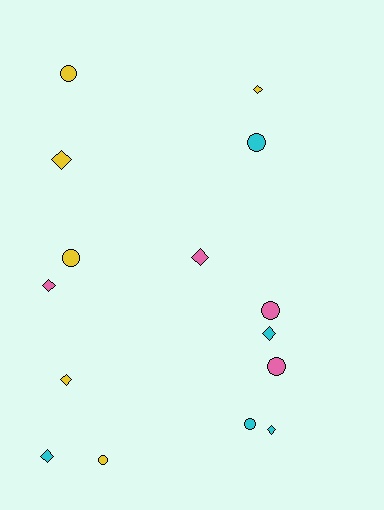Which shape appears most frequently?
Diamond, with 8 objects.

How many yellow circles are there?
There are 3 yellow circles.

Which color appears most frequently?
Yellow, with 6 objects.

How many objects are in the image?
There are 15 objects.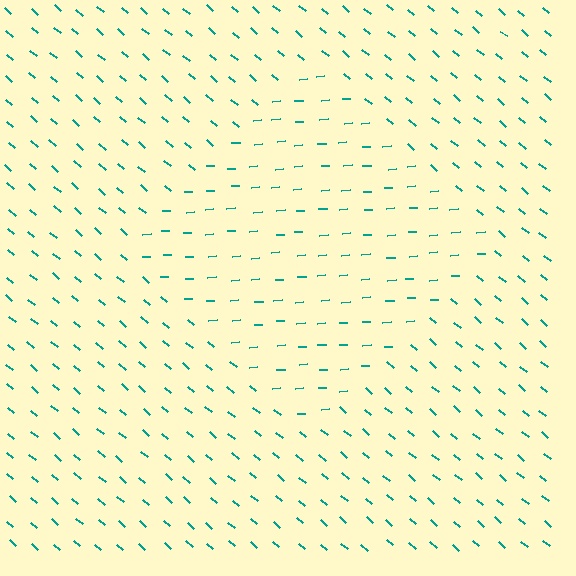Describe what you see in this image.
The image is filled with small teal line segments. A diamond region in the image has lines oriented differently from the surrounding lines, creating a visible texture boundary.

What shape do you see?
I see a diamond.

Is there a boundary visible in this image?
Yes, there is a texture boundary formed by a change in line orientation.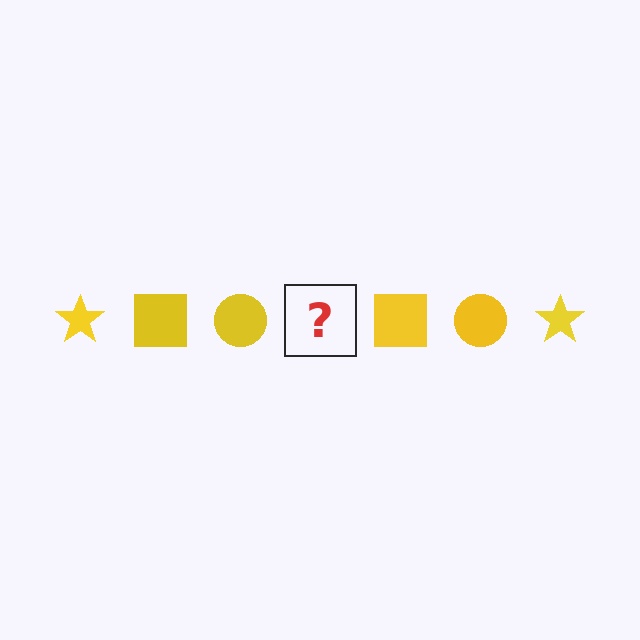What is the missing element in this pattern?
The missing element is a yellow star.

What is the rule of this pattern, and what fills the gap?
The rule is that the pattern cycles through star, square, circle shapes in yellow. The gap should be filled with a yellow star.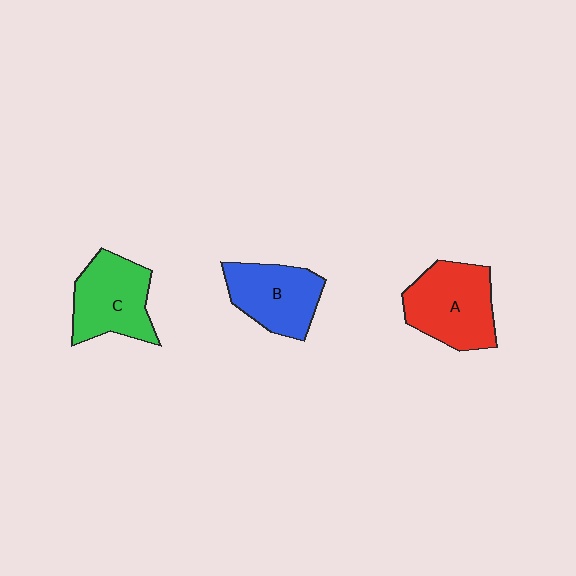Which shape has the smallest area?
Shape B (blue).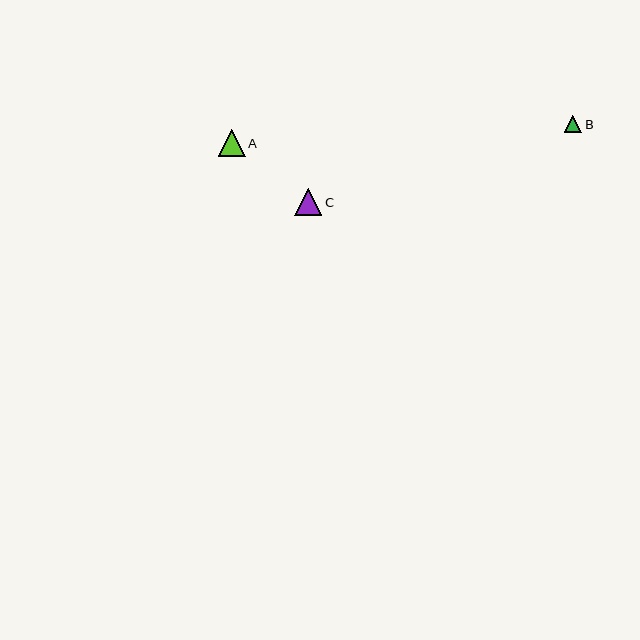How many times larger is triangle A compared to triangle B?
Triangle A is approximately 1.6 times the size of triangle B.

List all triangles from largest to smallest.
From largest to smallest: C, A, B.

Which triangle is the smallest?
Triangle B is the smallest with a size of approximately 17 pixels.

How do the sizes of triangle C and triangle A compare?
Triangle C and triangle A are approximately the same size.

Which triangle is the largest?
Triangle C is the largest with a size of approximately 27 pixels.